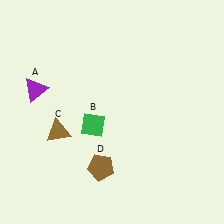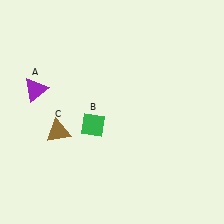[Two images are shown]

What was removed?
The brown pentagon (D) was removed in Image 2.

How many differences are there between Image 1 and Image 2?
There is 1 difference between the two images.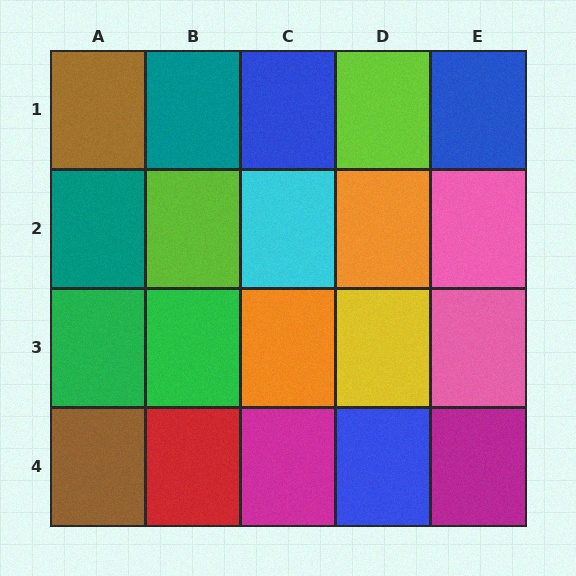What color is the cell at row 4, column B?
Red.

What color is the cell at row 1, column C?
Blue.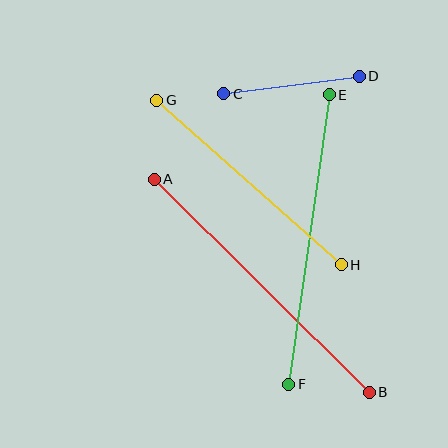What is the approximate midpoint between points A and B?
The midpoint is at approximately (262, 286) pixels.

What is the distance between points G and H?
The distance is approximately 247 pixels.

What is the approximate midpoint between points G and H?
The midpoint is at approximately (249, 182) pixels.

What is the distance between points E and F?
The distance is approximately 293 pixels.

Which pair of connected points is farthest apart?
Points A and B are farthest apart.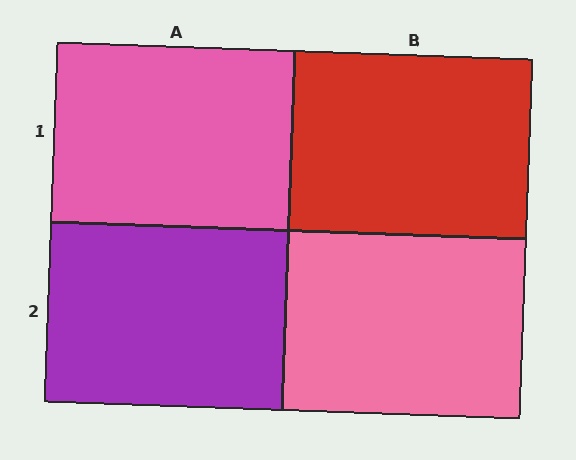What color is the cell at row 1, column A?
Pink.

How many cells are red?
1 cell is red.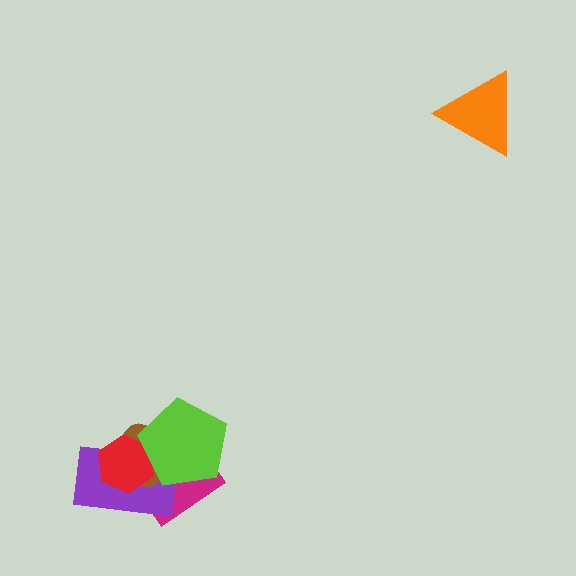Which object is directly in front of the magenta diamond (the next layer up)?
The purple rectangle is directly in front of the magenta diamond.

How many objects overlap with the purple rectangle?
4 objects overlap with the purple rectangle.